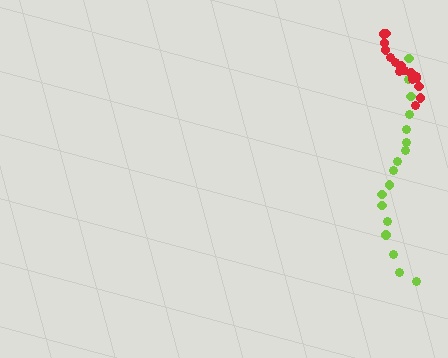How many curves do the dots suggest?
There are 2 distinct paths.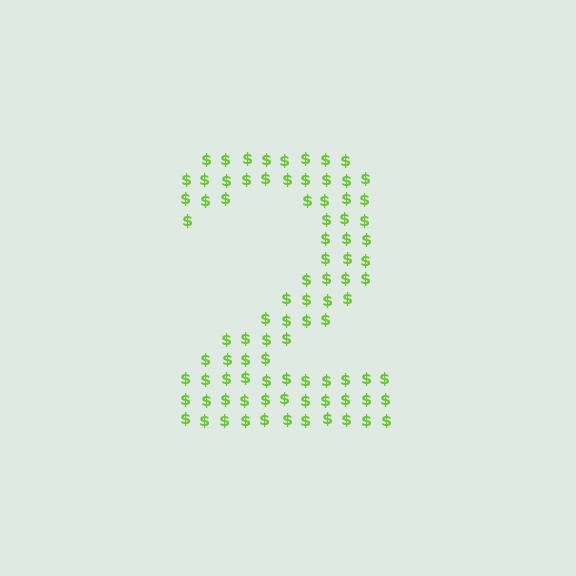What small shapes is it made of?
It is made of small dollar signs.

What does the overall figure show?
The overall figure shows the digit 2.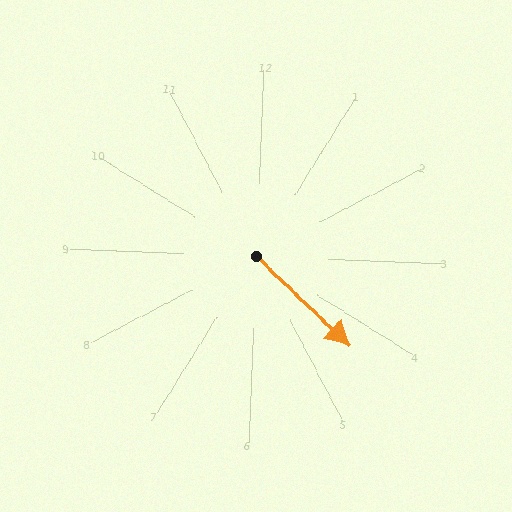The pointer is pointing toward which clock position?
Roughly 4 o'clock.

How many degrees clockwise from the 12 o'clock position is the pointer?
Approximately 132 degrees.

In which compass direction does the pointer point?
Southeast.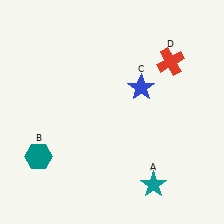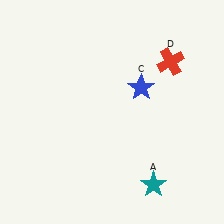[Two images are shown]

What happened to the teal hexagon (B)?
The teal hexagon (B) was removed in Image 2. It was in the bottom-left area of Image 1.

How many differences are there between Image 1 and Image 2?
There is 1 difference between the two images.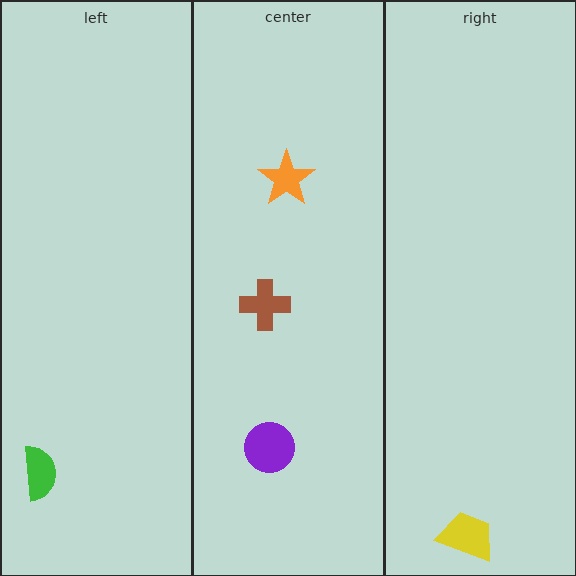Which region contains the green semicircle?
The left region.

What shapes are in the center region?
The orange star, the purple circle, the brown cross.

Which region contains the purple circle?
The center region.